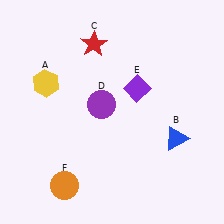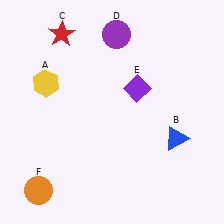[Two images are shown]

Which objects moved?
The objects that moved are: the red star (C), the purple circle (D), the orange circle (F).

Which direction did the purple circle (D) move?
The purple circle (D) moved up.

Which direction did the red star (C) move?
The red star (C) moved left.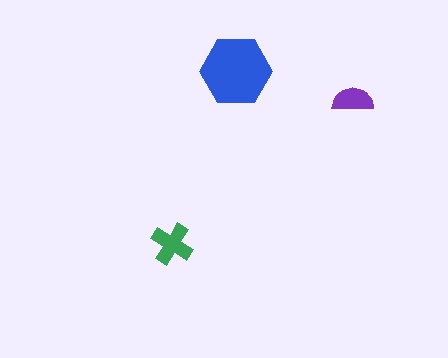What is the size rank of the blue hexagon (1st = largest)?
1st.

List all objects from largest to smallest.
The blue hexagon, the green cross, the purple semicircle.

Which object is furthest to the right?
The purple semicircle is rightmost.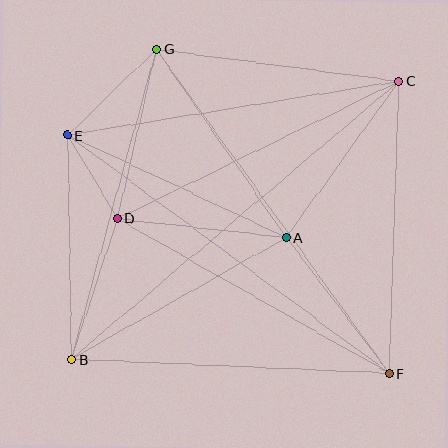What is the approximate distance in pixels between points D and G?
The distance between D and G is approximately 174 pixels.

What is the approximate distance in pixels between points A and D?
The distance between A and D is approximately 170 pixels.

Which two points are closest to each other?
Points D and E are closest to each other.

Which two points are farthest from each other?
Points B and C are farthest from each other.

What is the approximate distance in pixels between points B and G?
The distance between B and G is approximately 322 pixels.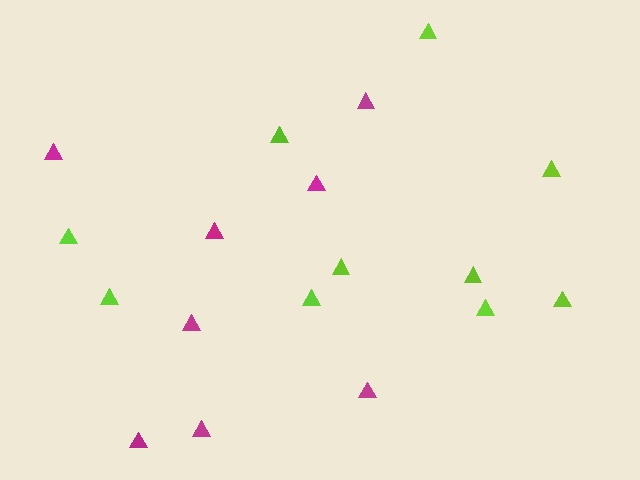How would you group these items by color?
There are 2 groups: one group of lime triangles (10) and one group of magenta triangles (8).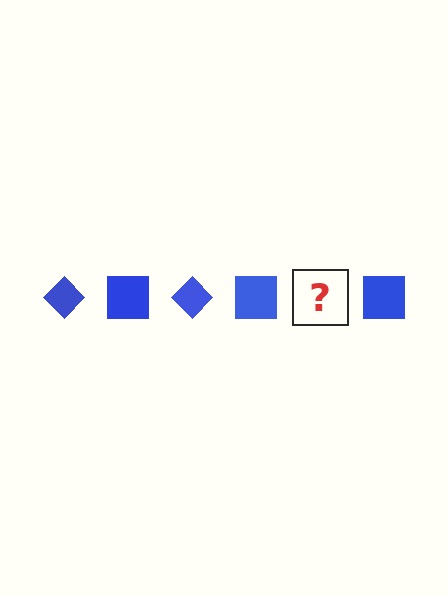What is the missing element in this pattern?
The missing element is a blue diamond.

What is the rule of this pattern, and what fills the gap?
The rule is that the pattern cycles through diamond, square shapes in blue. The gap should be filled with a blue diamond.